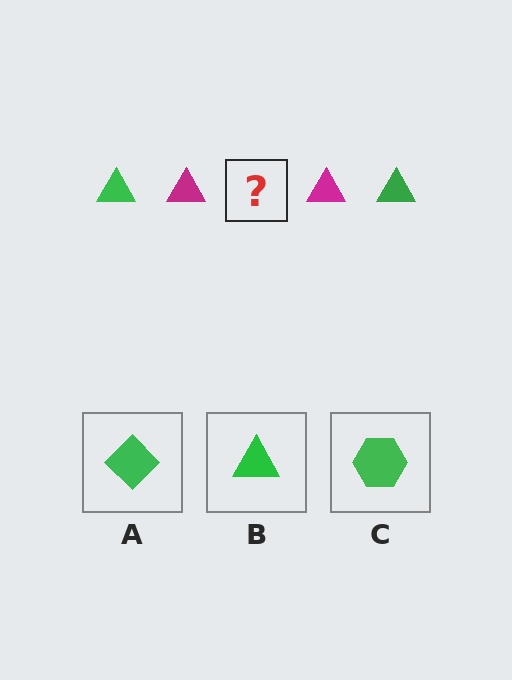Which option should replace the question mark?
Option B.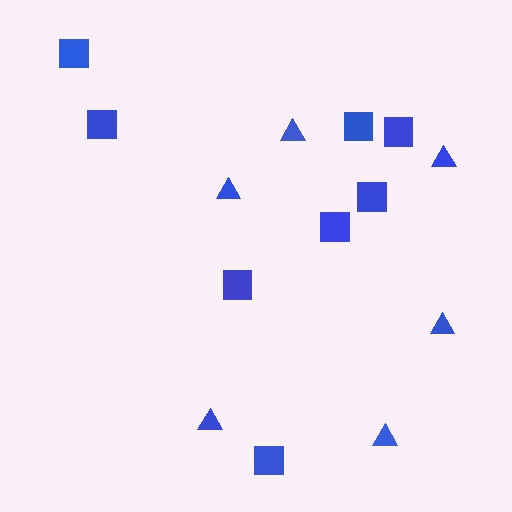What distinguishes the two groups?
There are 2 groups: one group of triangles (6) and one group of squares (8).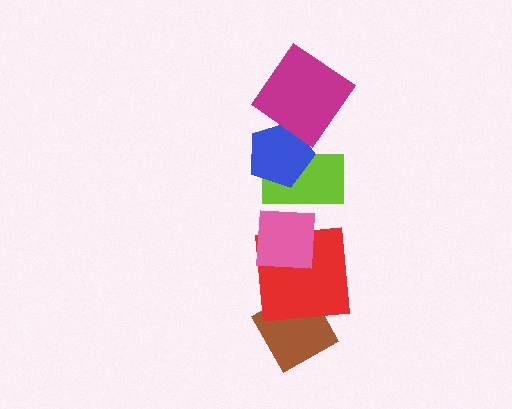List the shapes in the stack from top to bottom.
From top to bottom: the magenta diamond, the blue pentagon, the lime rectangle, the pink square, the red square, the brown diamond.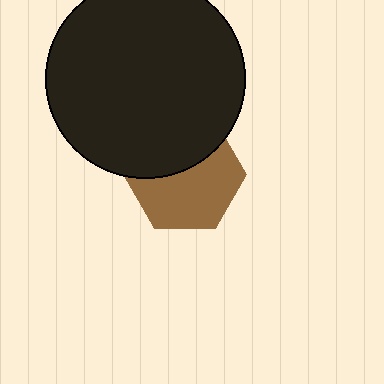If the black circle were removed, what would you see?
You would see the complete brown hexagon.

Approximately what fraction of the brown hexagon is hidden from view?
Roughly 40% of the brown hexagon is hidden behind the black circle.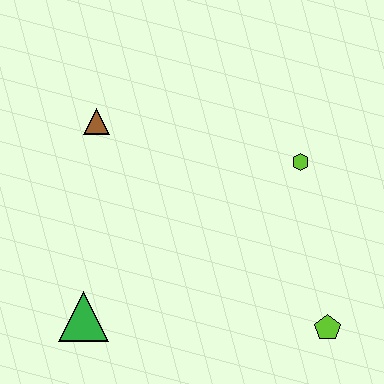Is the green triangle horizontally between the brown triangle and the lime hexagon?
No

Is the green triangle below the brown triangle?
Yes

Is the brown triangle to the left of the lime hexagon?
Yes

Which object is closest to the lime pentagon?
The lime hexagon is closest to the lime pentagon.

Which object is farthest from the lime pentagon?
The brown triangle is farthest from the lime pentagon.